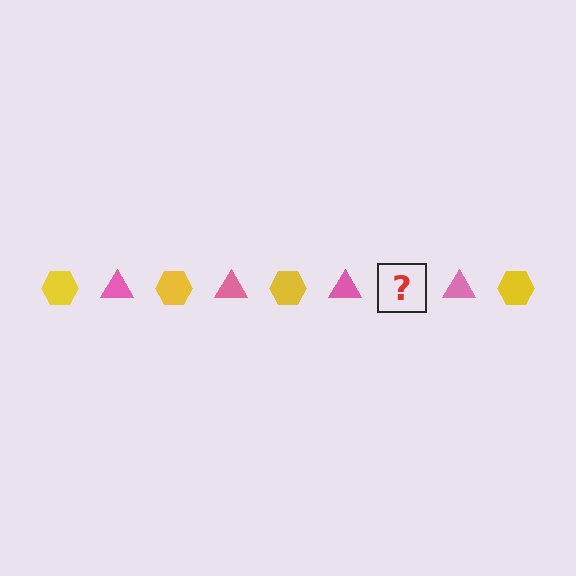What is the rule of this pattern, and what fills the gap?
The rule is that the pattern alternates between yellow hexagon and pink triangle. The gap should be filled with a yellow hexagon.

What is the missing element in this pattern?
The missing element is a yellow hexagon.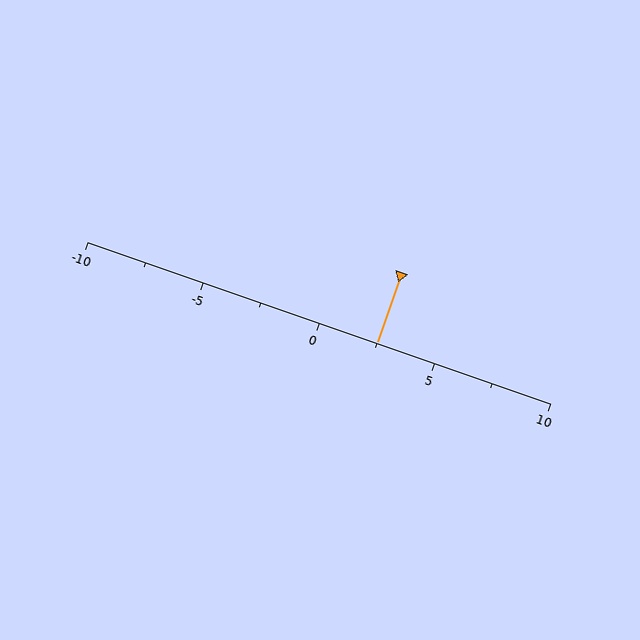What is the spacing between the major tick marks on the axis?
The major ticks are spaced 5 apart.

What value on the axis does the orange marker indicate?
The marker indicates approximately 2.5.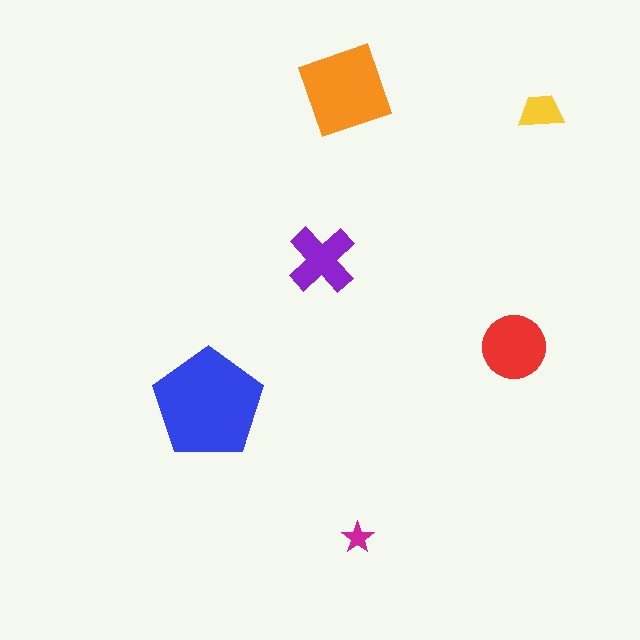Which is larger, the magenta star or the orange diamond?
The orange diamond.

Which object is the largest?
The blue pentagon.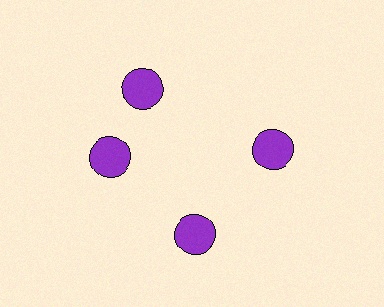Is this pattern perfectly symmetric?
No. The 4 purple circles are arranged in a ring, but one element near the 12 o'clock position is rotated out of alignment along the ring, breaking the 4-fold rotational symmetry.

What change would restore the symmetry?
The symmetry would be restored by rotating it back into even spacing with its neighbors so that all 4 circles sit at equal angles and equal distance from the center.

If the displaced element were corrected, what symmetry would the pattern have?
It would have 4-fold rotational symmetry — the pattern would map onto itself every 90 degrees.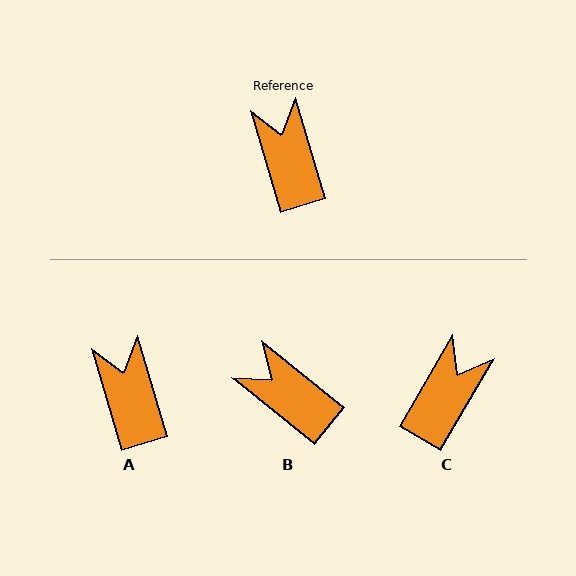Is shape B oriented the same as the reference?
No, it is off by about 34 degrees.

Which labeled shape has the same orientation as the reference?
A.